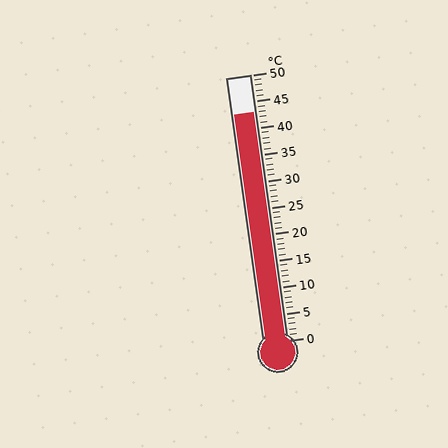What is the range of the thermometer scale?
The thermometer scale ranges from 0°C to 50°C.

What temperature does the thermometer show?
The thermometer shows approximately 43°C.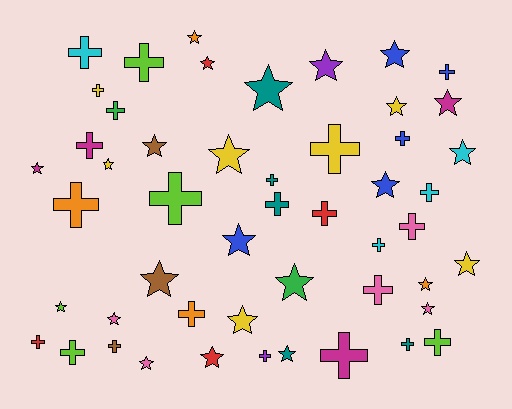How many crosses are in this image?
There are 25 crosses.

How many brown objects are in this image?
There are 3 brown objects.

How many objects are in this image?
There are 50 objects.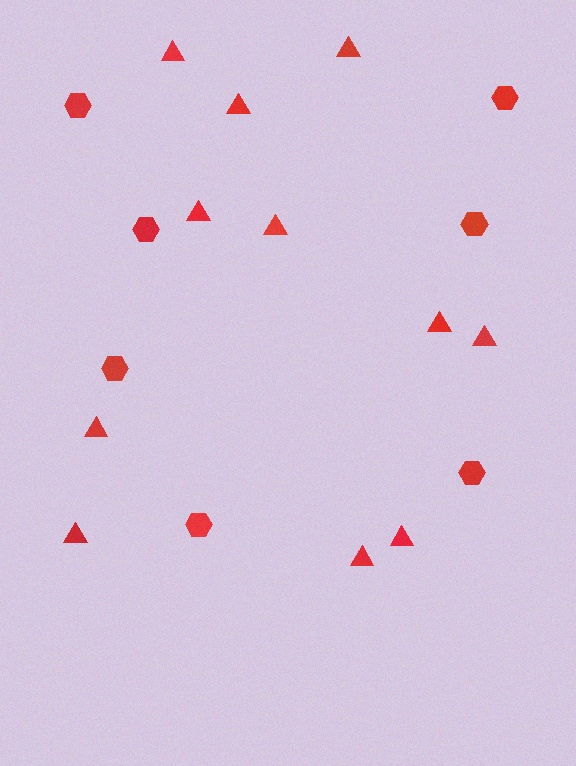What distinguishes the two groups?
There are 2 groups: one group of triangles (11) and one group of hexagons (7).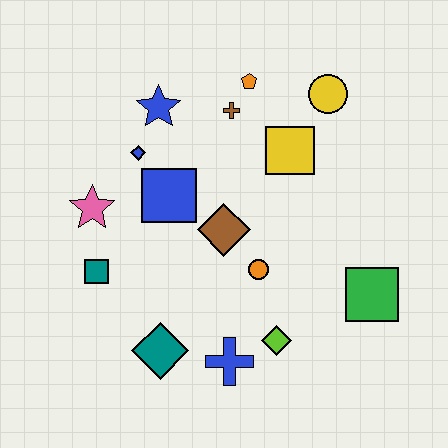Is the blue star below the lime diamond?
No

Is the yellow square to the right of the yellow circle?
No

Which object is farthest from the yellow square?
The teal diamond is farthest from the yellow square.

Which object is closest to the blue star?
The blue diamond is closest to the blue star.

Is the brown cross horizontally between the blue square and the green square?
Yes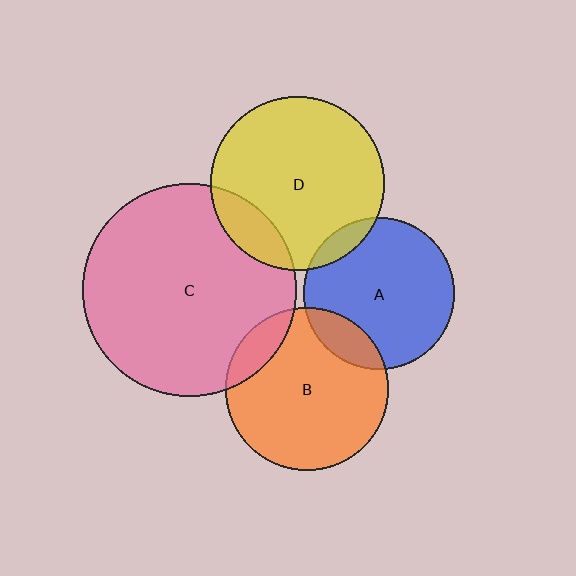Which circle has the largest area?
Circle C (pink).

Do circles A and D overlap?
Yes.